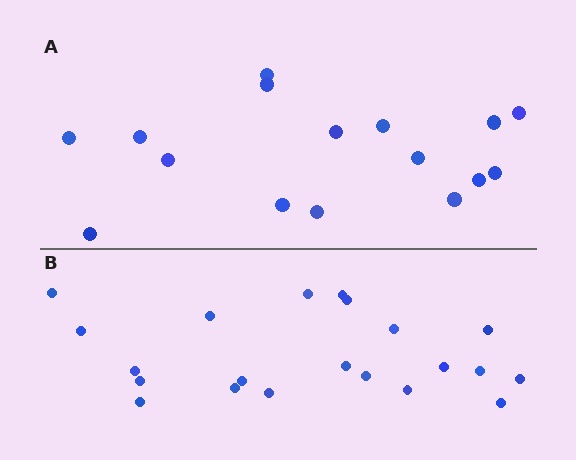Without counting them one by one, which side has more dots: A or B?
Region B (the bottom region) has more dots.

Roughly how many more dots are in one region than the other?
Region B has about 5 more dots than region A.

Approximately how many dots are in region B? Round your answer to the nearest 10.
About 20 dots. (The exact count is 21, which rounds to 20.)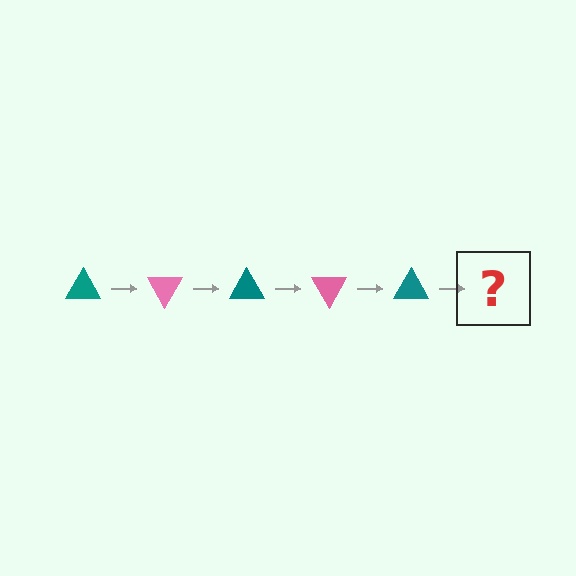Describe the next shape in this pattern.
It should be a pink triangle, rotated 300 degrees from the start.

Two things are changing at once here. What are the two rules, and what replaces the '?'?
The two rules are that it rotates 60 degrees each step and the color cycles through teal and pink. The '?' should be a pink triangle, rotated 300 degrees from the start.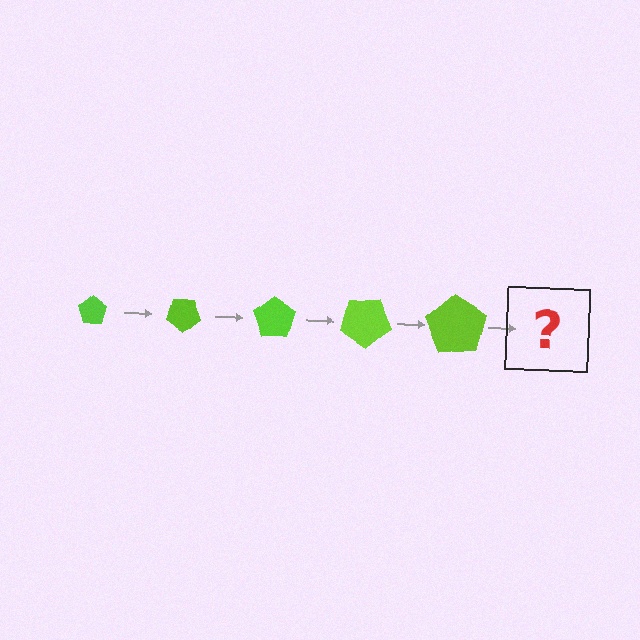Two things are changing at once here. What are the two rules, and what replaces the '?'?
The two rules are that the pentagon grows larger each step and it rotates 35 degrees each step. The '?' should be a pentagon, larger than the previous one and rotated 175 degrees from the start.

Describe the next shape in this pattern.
It should be a pentagon, larger than the previous one and rotated 175 degrees from the start.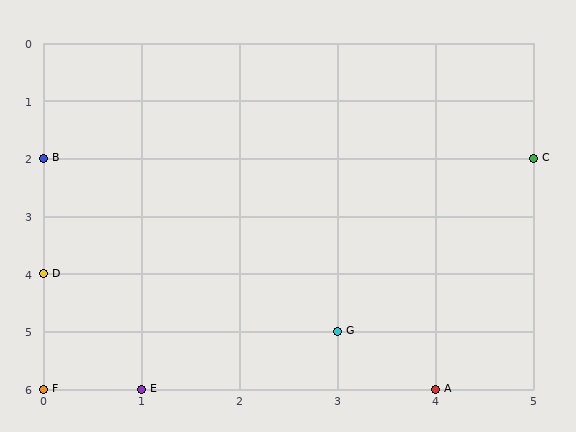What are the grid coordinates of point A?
Point A is at grid coordinates (4, 6).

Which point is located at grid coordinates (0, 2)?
Point B is at (0, 2).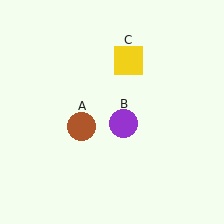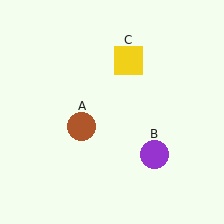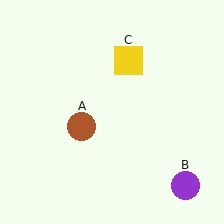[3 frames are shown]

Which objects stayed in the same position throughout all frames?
Brown circle (object A) and yellow square (object C) remained stationary.